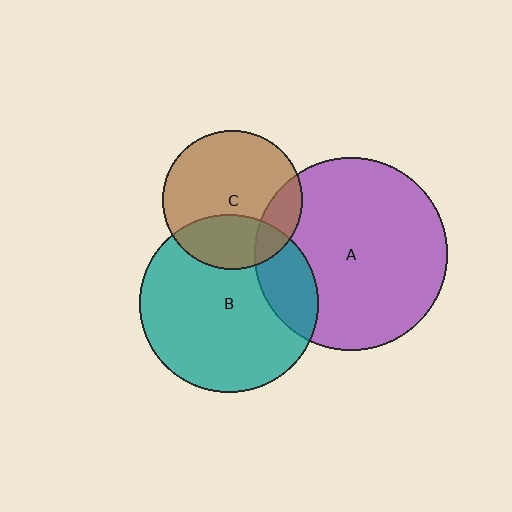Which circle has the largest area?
Circle A (purple).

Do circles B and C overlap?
Yes.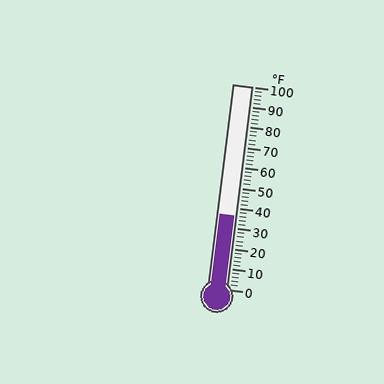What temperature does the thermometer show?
The thermometer shows approximately 36°F.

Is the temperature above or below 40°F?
The temperature is below 40°F.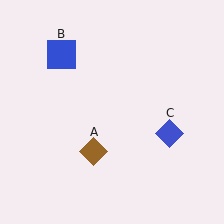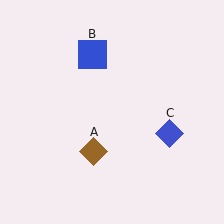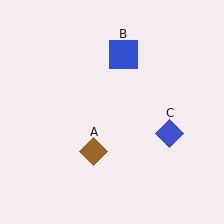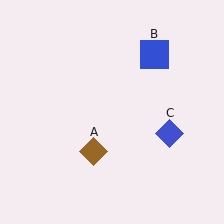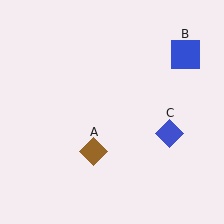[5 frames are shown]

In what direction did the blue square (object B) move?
The blue square (object B) moved right.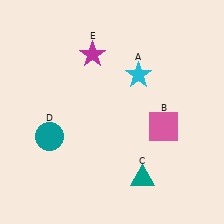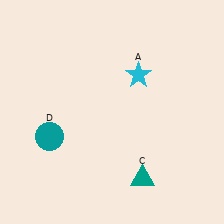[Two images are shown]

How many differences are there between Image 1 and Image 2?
There are 2 differences between the two images.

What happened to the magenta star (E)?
The magenta star (E) was removed in Image 2. It was in the top-left area of Image 1.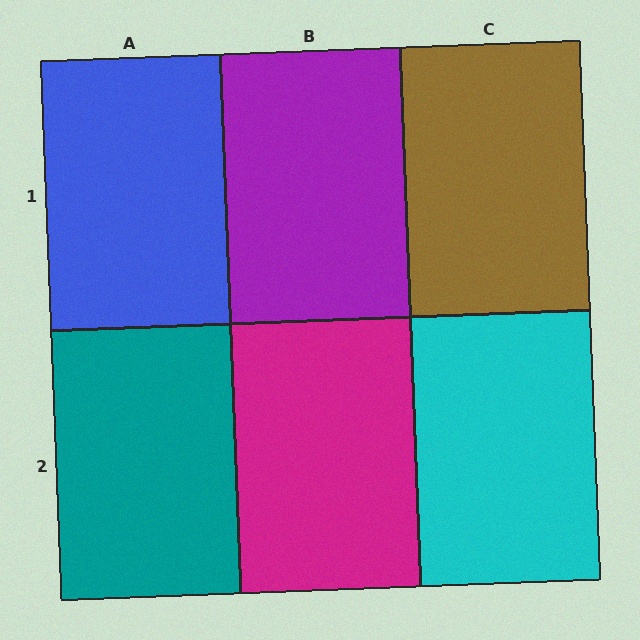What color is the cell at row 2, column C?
Cyan.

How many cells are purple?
1 cell is purple.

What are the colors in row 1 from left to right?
Blue, purple, brown.